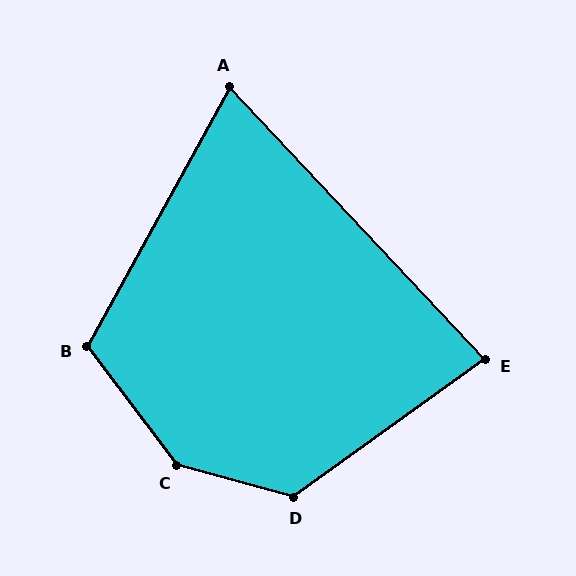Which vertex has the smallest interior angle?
A, at approximately 72 degrees.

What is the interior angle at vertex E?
Approximately 83 degrees (acute).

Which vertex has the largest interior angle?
C, at approximately 142 degrees.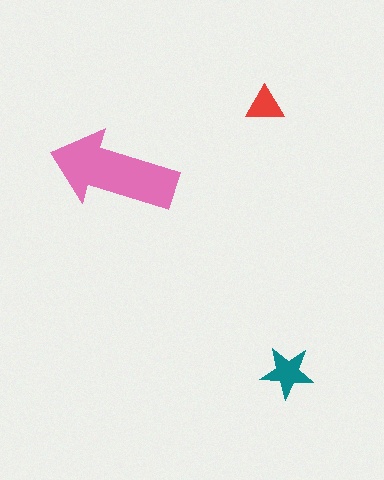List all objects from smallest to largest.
The red triangle, the teal star, the pink arrow.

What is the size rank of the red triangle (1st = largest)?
3rd.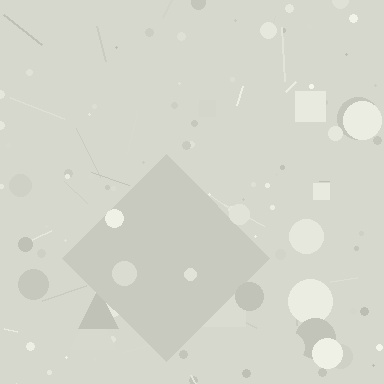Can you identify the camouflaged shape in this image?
The camouflaged shape is a diamond.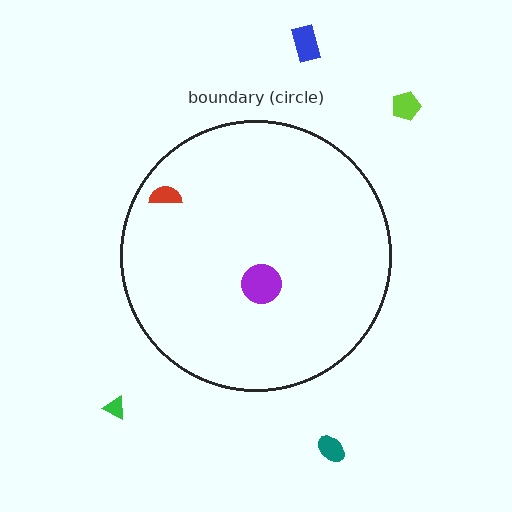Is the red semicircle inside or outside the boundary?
Inside.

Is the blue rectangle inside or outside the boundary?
Outside.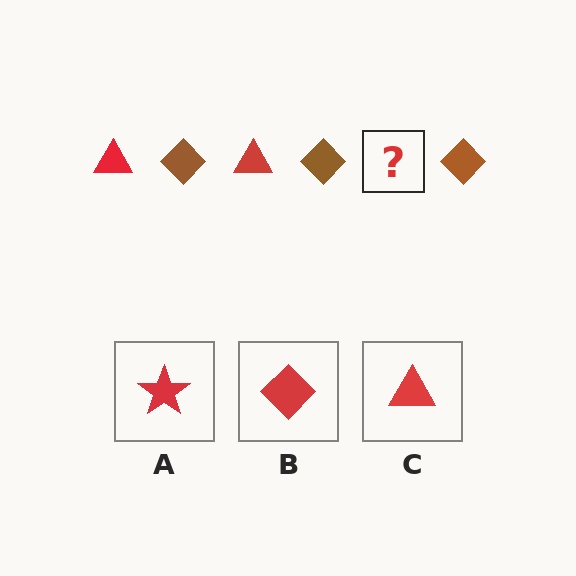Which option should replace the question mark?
Option C.